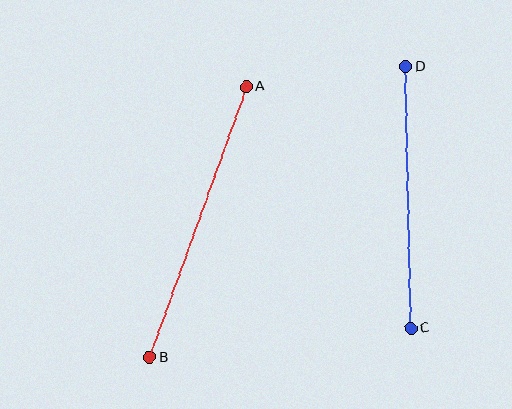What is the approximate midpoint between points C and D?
The midpoint is at approximately (408, 198) pixels.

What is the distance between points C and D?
The distance is approximately 262 pixels.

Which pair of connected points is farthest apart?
Points A and B are farthest apart.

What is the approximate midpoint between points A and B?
The midpoint is at approximately (198, 222) pixels.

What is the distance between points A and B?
The distance is approximately 288 pixels.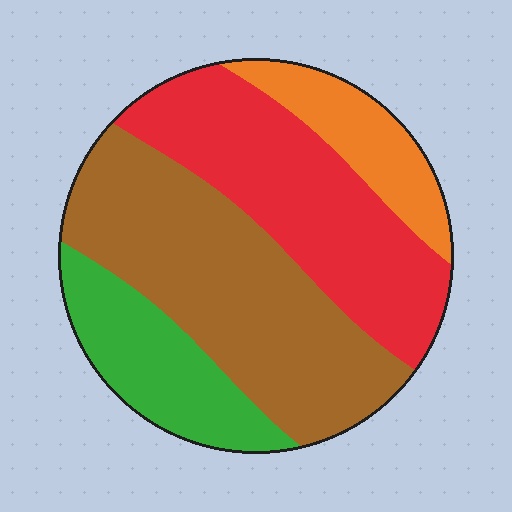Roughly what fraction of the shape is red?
Red covers around 30% of the shape.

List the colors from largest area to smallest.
From largest to smallest: brown, red, green, orange.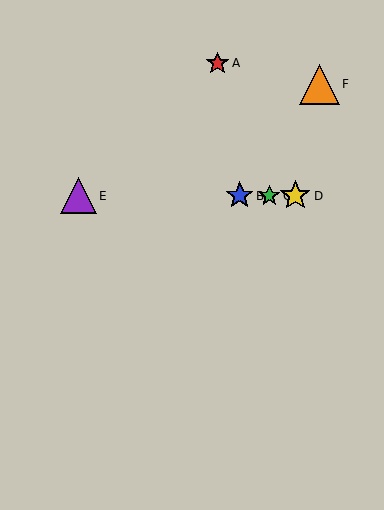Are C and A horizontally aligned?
No, C is at y≈196 and A is at y≈63.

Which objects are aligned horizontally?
Objects B, C, D, E are aligned horizontally.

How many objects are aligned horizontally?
4 objects (B, C, D, E) are aligned horizontally.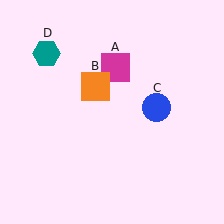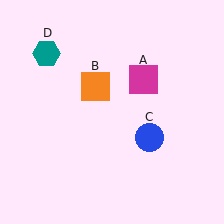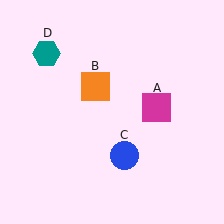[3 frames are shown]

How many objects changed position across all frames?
2 objects changed position: magenta square (object A), blue circle (object C).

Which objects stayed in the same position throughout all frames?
Orange square (object B) and teal hexagon (object D) remained stationary.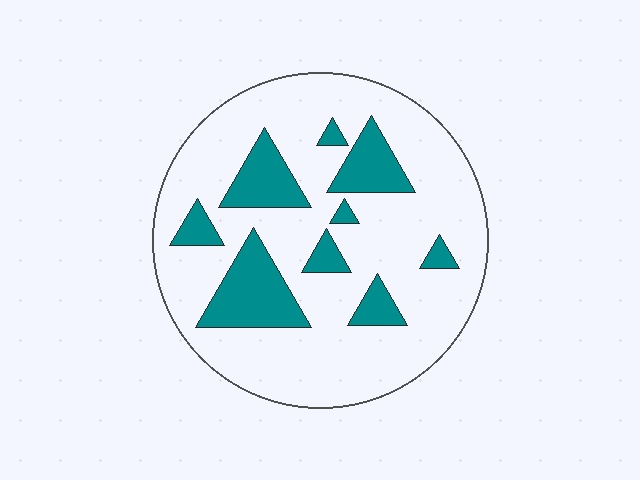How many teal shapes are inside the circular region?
9.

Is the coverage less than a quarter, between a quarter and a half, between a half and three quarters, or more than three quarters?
Less than a quarter.